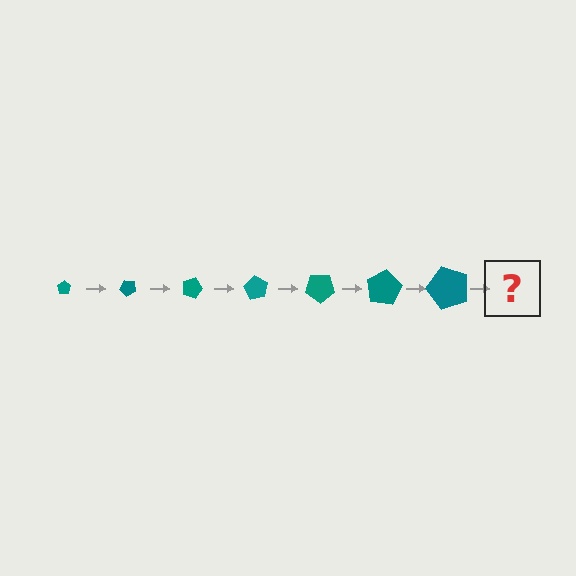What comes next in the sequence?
The next element should be a pentagon, larger than the previous one and rotated 315 degrees from the start.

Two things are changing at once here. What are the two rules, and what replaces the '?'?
The two rules are that the pentagon grows larger each step and it rotates 45 degrees each step. The '?' should be a pentagon, larger than the previous one and rotated 315 degrees from the start.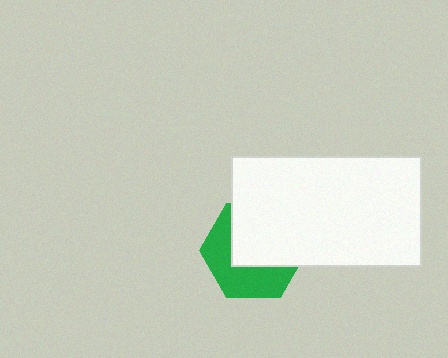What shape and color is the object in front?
The object in front is a white rectangle.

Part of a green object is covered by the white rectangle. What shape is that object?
It is a hexagon.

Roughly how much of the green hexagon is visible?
About half of it is visible (roughly 46%).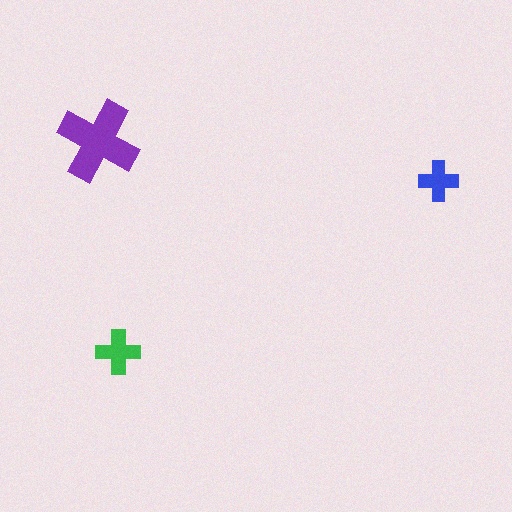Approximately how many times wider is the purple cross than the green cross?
About 2 times wider.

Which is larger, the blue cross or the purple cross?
The purple one.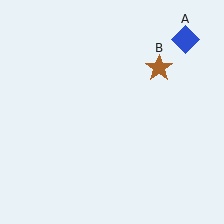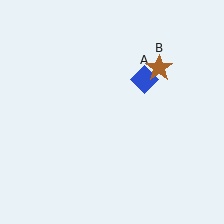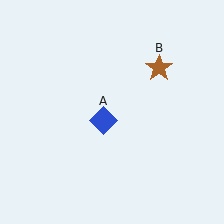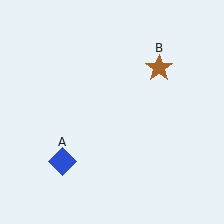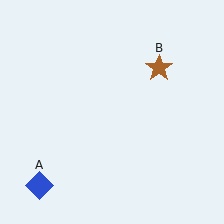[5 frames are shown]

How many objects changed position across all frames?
1 object changed position: blue diamond (object A).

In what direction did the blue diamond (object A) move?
The blue diamond (object A) moved down and to the left.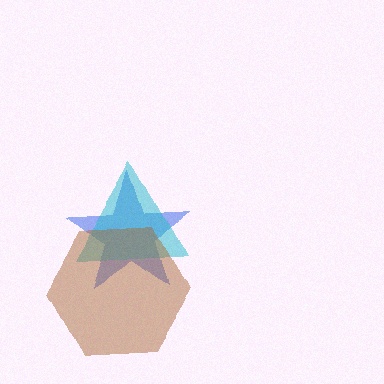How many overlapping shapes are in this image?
There are 3 overlapping shapes in the image.